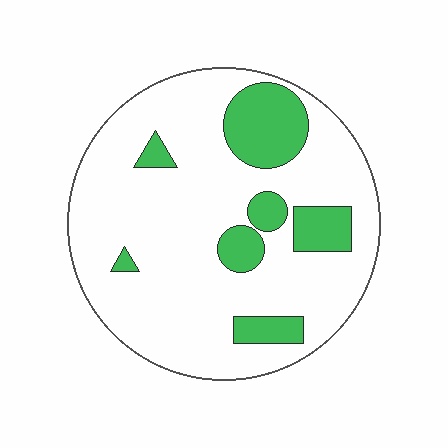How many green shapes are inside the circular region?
7.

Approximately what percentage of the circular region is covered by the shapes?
Approximately 20%.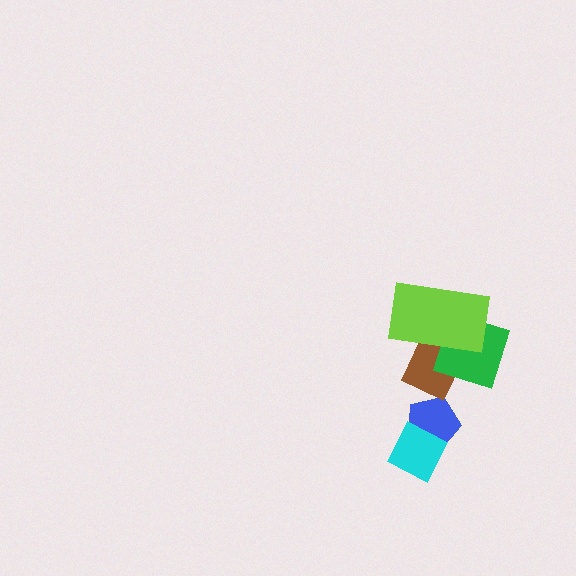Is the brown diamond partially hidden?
Yes, it is partially covered by another shape.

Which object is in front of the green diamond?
The lime rectangle is in front of the green diamond.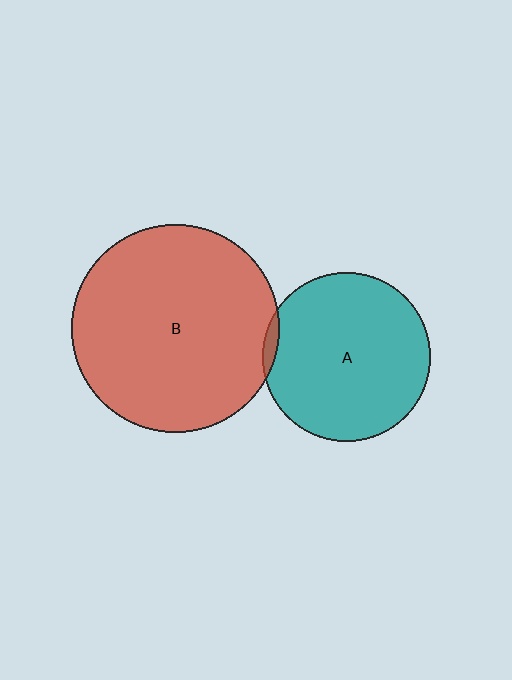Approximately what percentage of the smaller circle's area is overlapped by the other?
Approximately 5%.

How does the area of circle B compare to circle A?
Approximately 1.5 times.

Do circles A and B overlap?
Yes.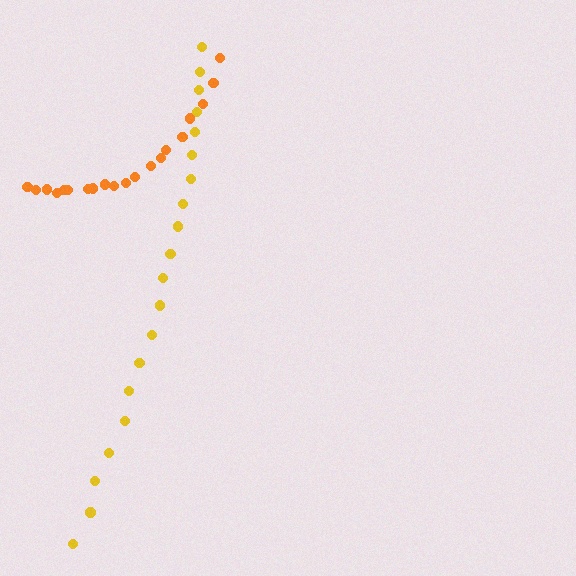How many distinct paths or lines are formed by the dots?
There are 2 distinct paths.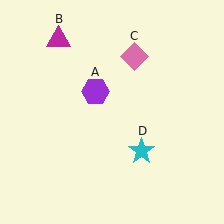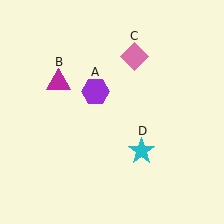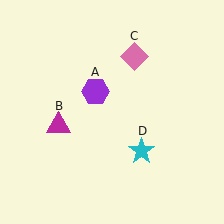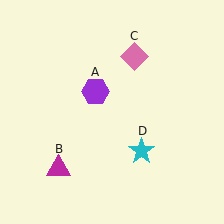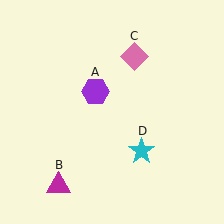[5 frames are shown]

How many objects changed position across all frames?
1 object changed position: magenta triangle (object B).